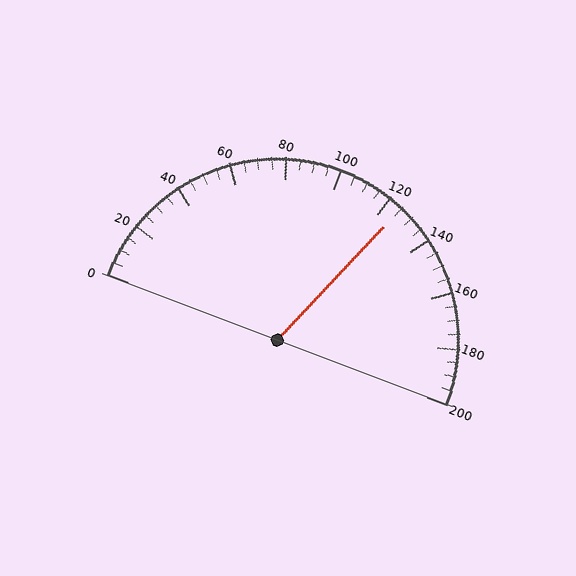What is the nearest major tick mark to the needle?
The nearest major tick mark is 120.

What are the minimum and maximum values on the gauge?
The gauge ranges from 0 to 200.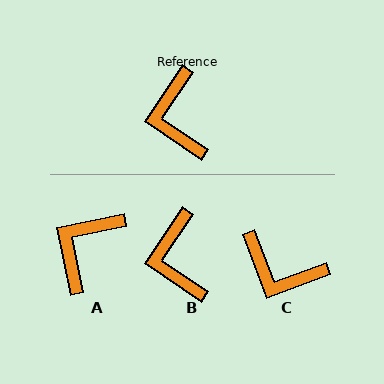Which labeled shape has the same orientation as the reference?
B.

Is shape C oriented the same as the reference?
No, it is off by about 55 degrees.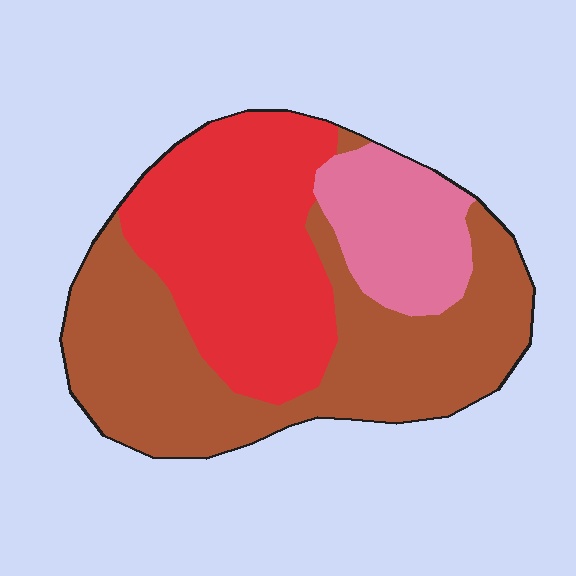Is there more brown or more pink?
Brown.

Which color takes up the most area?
Brown, at roughly 45%.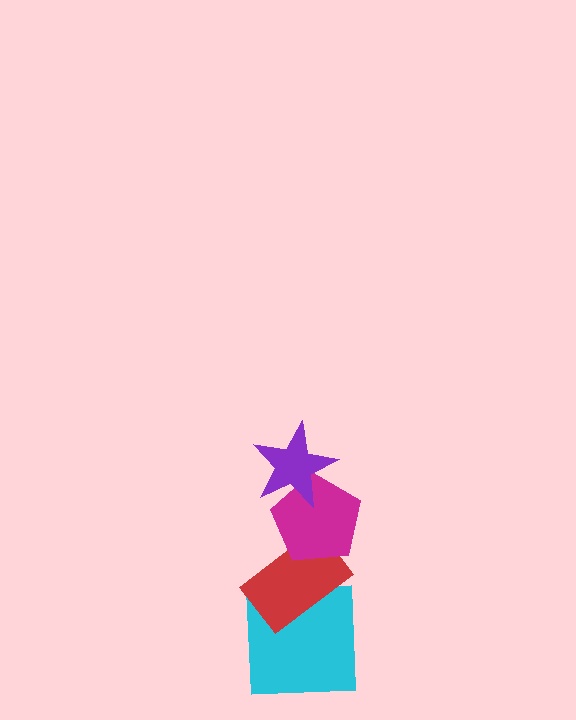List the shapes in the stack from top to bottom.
From top to bottom: the purple star, the magenta pentagon, the red rectangle, the cyan square.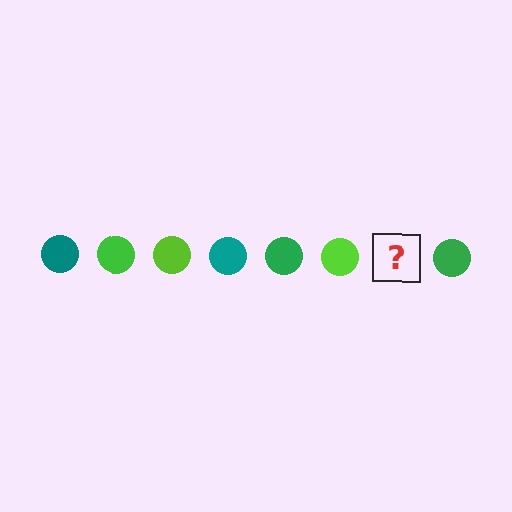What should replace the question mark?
The question mark should be replaced with a teal circle.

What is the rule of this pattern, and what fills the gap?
The rule is that the pattern cycles through teal, green, lime circles. The gap should be filled with a teal circle.